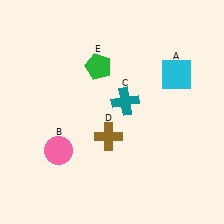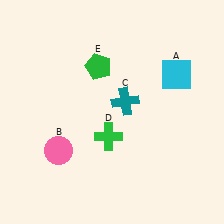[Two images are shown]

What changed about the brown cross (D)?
In Image 1, D is brown. In Image 2, it changed to green.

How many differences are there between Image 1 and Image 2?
There is 1 difference between the two images.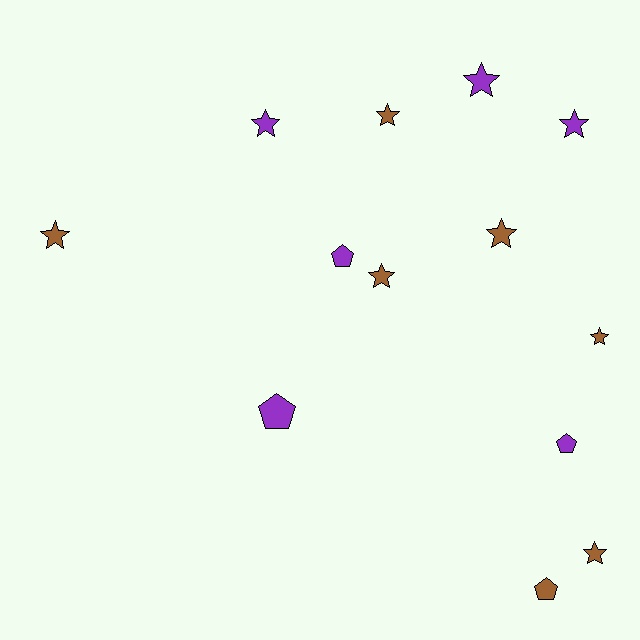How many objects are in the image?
There are 13 objects.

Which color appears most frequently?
Brown, with 7 objects.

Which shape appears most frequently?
Star, with 9 objects.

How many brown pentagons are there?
There is 1 brown pentagon.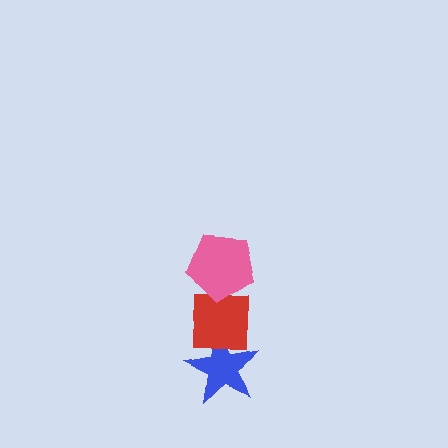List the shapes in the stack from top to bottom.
From top to bottom: the pink pentagon, the red square, the blue star.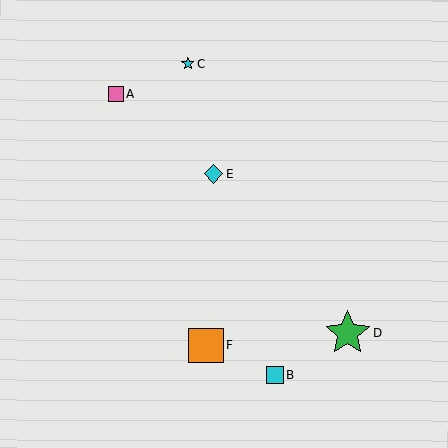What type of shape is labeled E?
Shape E is a cyan diamond.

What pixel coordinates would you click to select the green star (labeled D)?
Click at (347, 333) to select the green star D.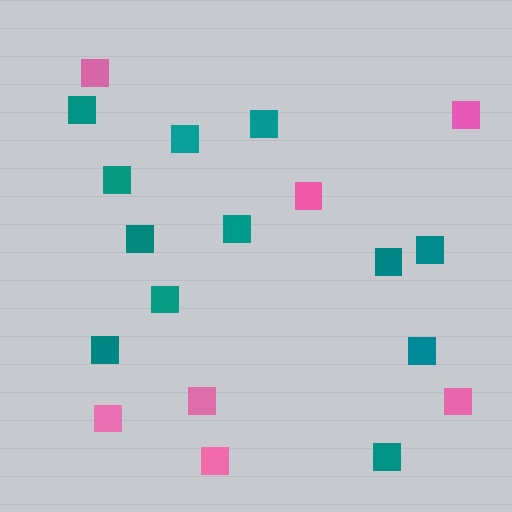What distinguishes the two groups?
There are 2 groups: one group of teal squares (12) and one group of pink squares (7).